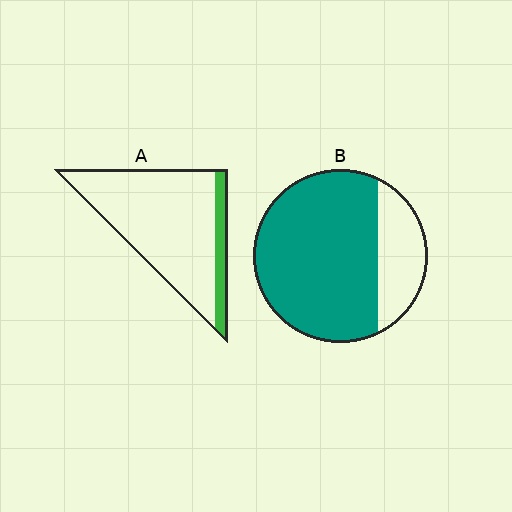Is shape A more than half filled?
No.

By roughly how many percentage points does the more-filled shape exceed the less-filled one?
By roughly 60 percentage points (B over A).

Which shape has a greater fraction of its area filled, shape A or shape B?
Shape B.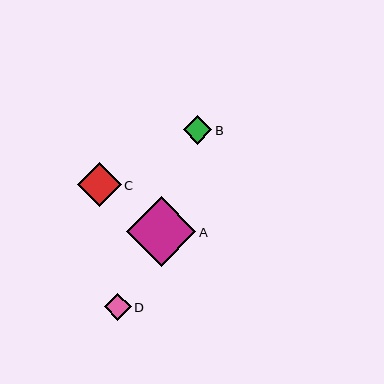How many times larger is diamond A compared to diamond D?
Diamond A is approximately 2.6 times the size of diamond D.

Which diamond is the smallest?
Diamond D is the smallest with a size of approximately 27 pixels.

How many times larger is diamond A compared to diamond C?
Diamond A is approximately 1.6 times the size of diamond C.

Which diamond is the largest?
Diamond A is the largest with a size of approximately 70 pixels.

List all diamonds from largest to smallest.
From largest to smallest: A, C, B, D.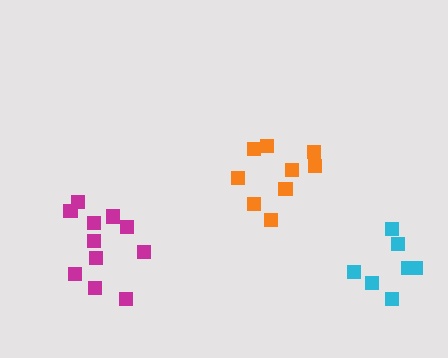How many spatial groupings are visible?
There are 3 spatial groupings.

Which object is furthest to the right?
The cyan cluster is rightmost.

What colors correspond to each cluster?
The clusters are colored: magenta, cyan, orange.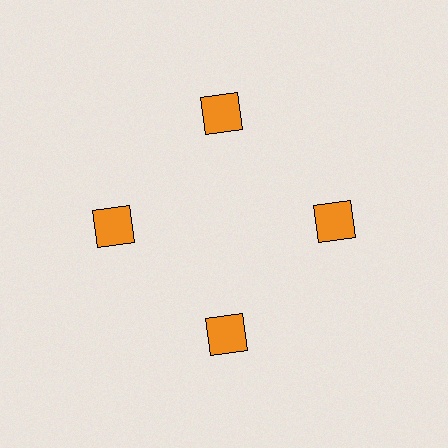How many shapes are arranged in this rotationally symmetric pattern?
There are 4 shapes, arranged in 4 groups of 1.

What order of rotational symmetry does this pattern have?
This pattern has 4-fold rotational symmetry.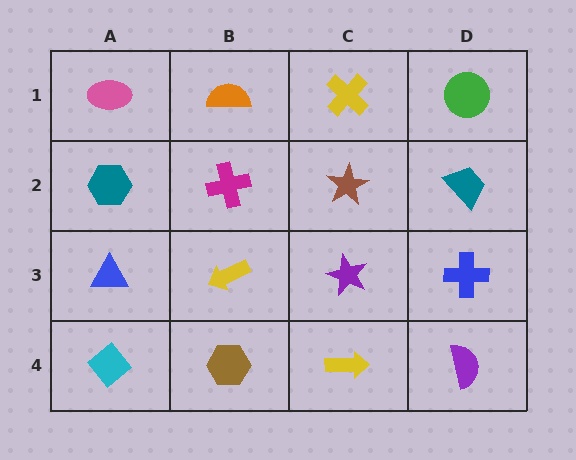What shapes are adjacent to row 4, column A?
A blue triangle (row 3, column A), a brown hexagon (row 4, column B).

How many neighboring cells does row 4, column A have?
2.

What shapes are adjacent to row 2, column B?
An orange semicircle (row 1, column B), a yellow arrow (row 3, column B), a teal hexagon (row 2, column A), a brown star (row 2, column C).